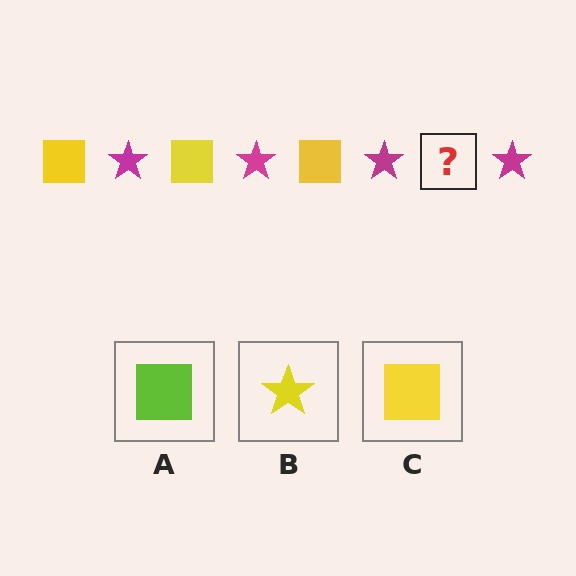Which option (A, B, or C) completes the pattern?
C.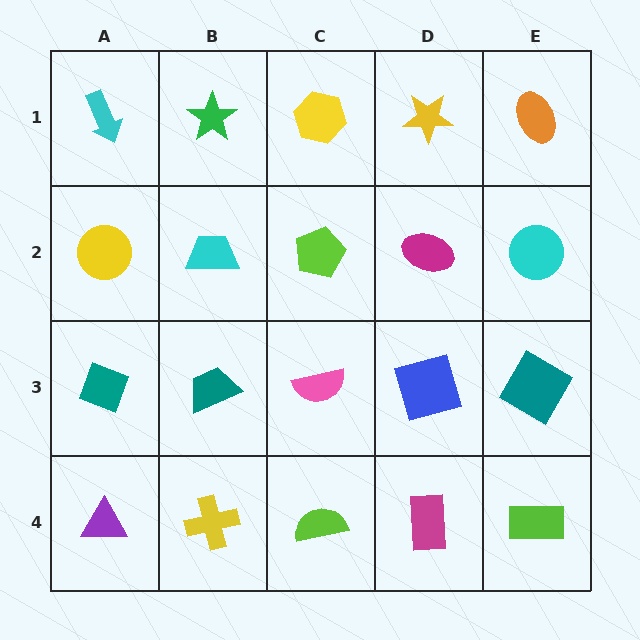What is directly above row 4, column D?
A blue square.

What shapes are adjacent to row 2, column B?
A green star (row 1, column B), a teal trapezoid (row 3, column B), a yellow circle (row 2, column A), a lime pentagon (row 2, column C).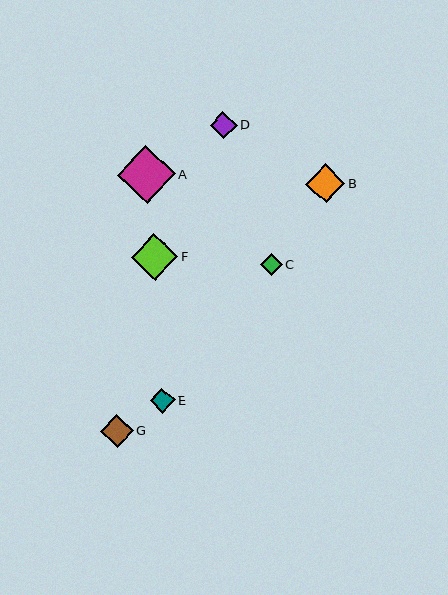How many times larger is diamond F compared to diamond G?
Diamond F is approximately 1.4 times the size of diamond G.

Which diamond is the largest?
Diamond A is the largest with a size of approximately 58 pixels.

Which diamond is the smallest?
Diamond C is the smallest with a size of approximately 22 pixels.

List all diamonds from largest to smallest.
From largest to smallest: A, F, B, G, D, E, C.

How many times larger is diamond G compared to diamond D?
Diamond G is approximately 1.2 times the size of diamond D.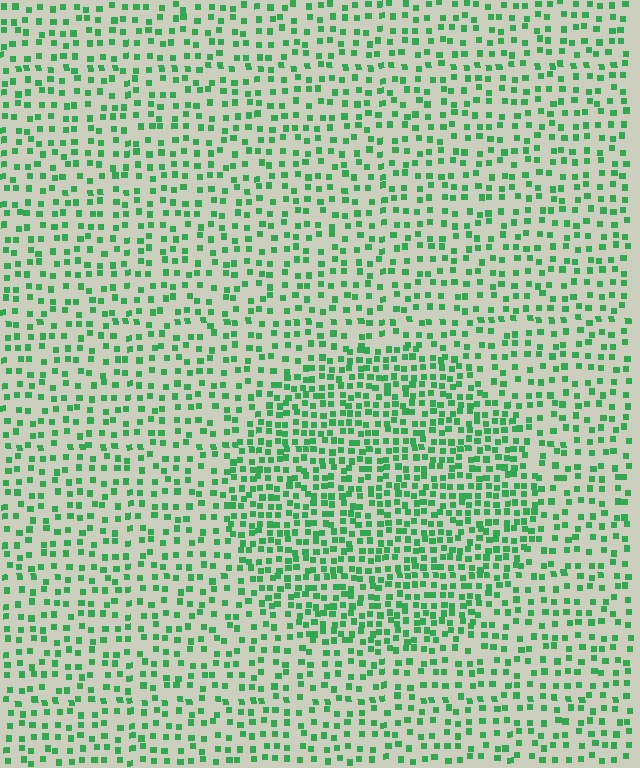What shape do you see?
I see a circle.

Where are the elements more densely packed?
The elements are more densely packed inside the circle boundary.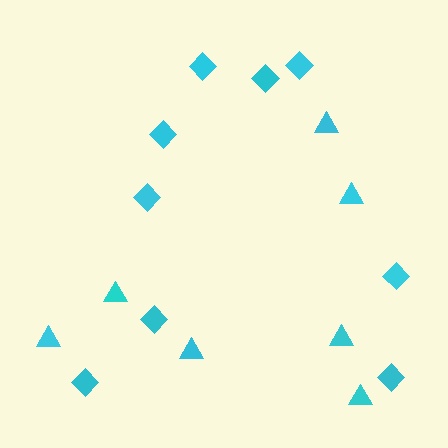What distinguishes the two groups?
There are 2 groups: one group of diamonds (9) and one group of triangles (7).